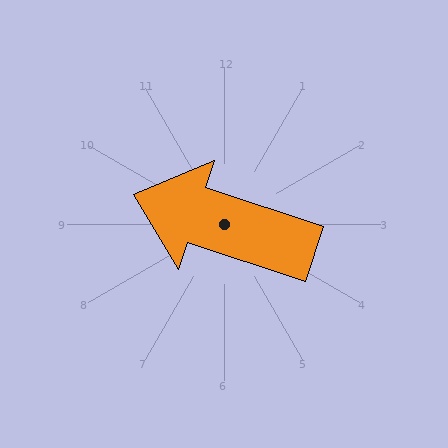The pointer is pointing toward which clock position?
Roughly 10 o'clock.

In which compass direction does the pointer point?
West.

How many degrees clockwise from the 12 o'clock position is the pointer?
Approximately 288 degrees.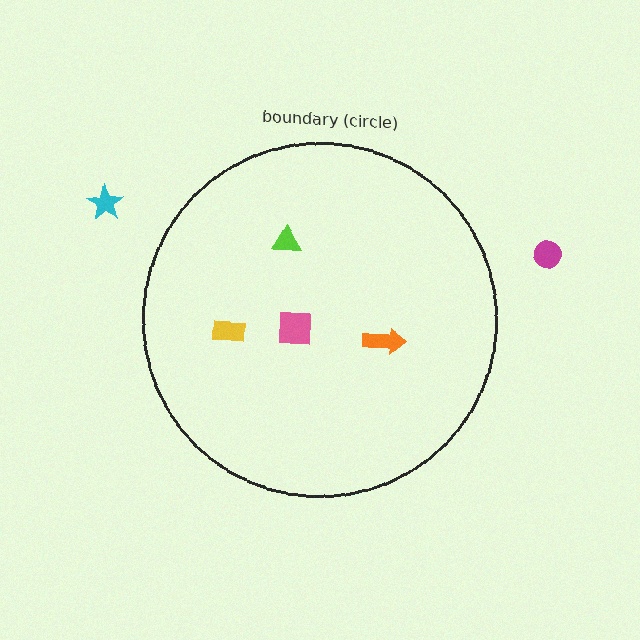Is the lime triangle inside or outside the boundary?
Inside.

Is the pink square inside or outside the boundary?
Inside.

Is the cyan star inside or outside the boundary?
Outside.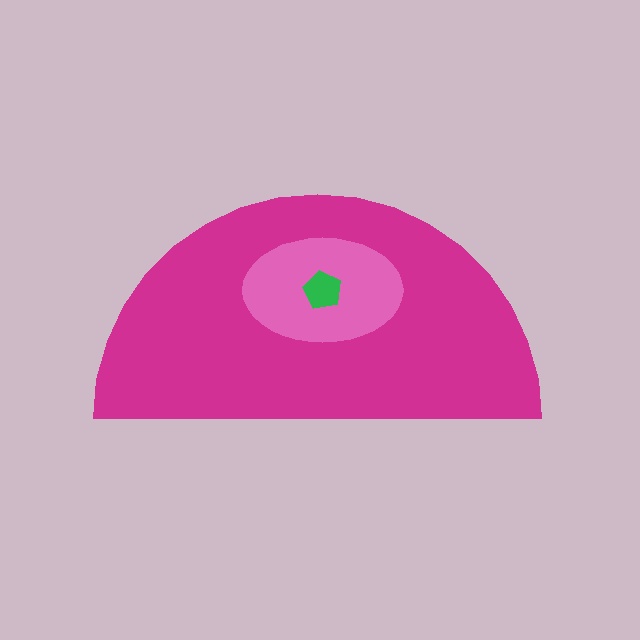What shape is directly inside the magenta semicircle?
The pink ellipse.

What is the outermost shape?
The magenta semicircle.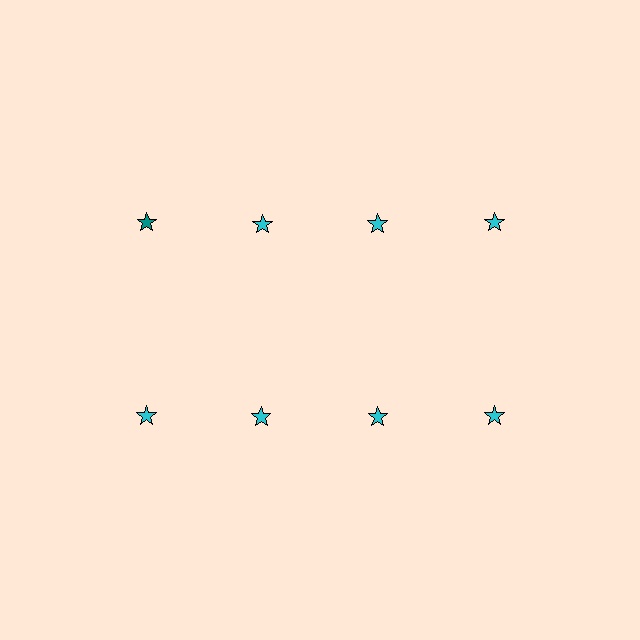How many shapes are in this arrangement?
There are 8 shapes arranged in a grid pattern.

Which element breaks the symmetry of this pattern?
The teal star in the top row, leftmost column breaks the symmetry. All other shapes are cyan stars.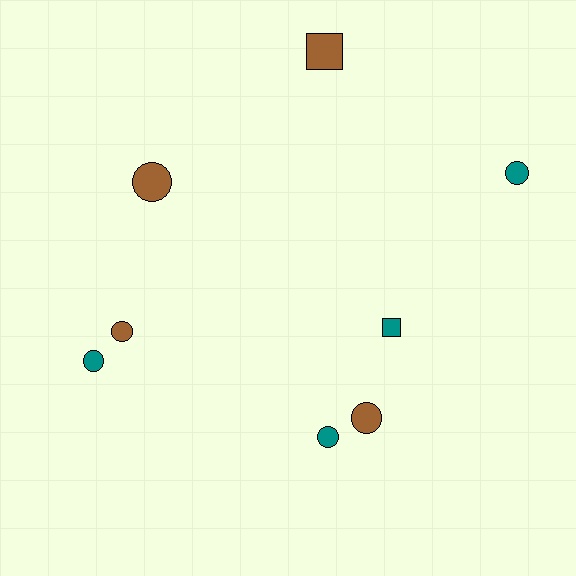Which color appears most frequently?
Teal, with 4 objects.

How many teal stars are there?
There are no teal stars.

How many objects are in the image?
There are 8 objects.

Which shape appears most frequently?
Circle, with 6 objects.